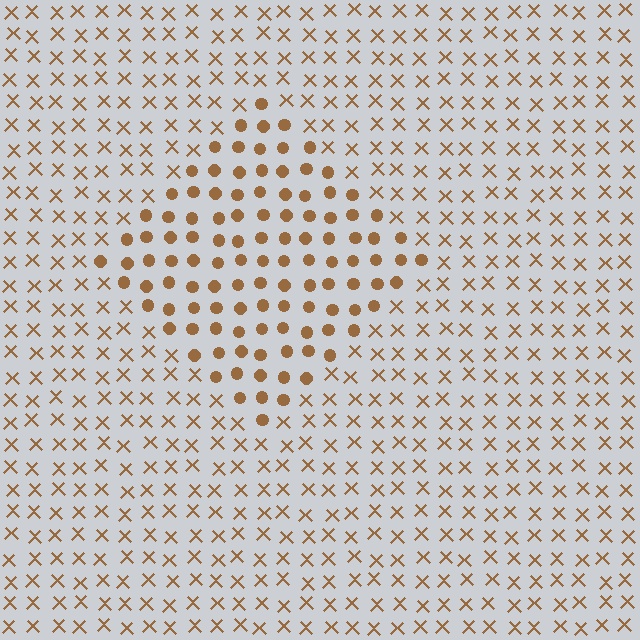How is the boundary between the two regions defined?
The boundary is defined by a change in element shape: circles inside vs. X marks outside. All elements share the same color and spacing.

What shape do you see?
I see a diamond.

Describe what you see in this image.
The image is filled with small brown elements arranged in a uniform grid. A diamond-shaped region contains circles, while the surrounding area contains X marks. The boundary is defined purely by the change in element shape.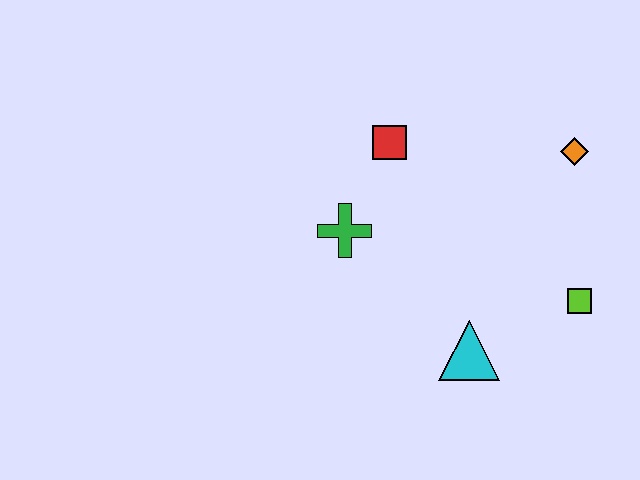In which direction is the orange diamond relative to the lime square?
The orange diamond is above the lime square.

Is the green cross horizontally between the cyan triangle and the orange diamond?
No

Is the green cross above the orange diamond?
No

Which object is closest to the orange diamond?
The lime square is closest to the orange diamond.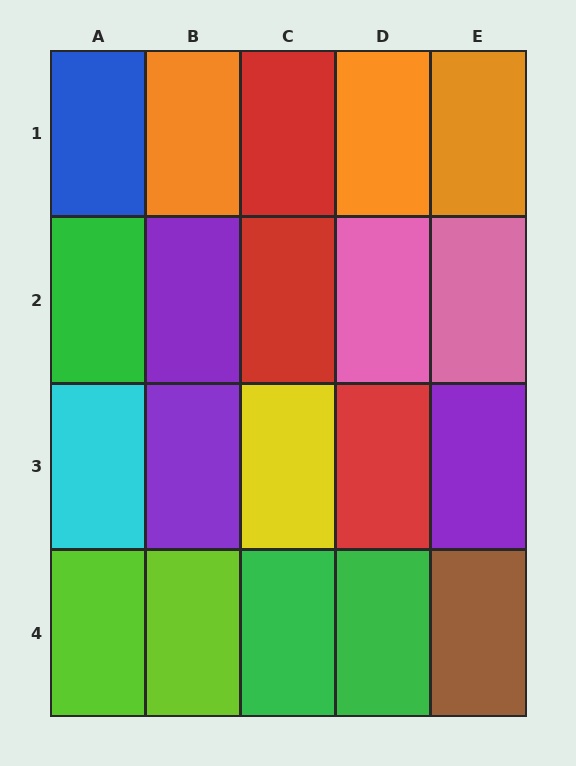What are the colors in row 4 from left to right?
Lime, lime, green, green, brown.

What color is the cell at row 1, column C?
Red.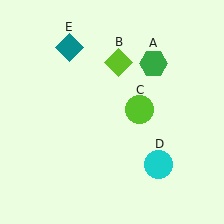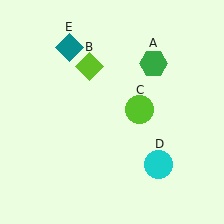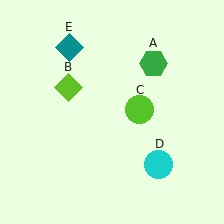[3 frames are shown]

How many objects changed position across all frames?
1 object changed position: lime diamond (object B).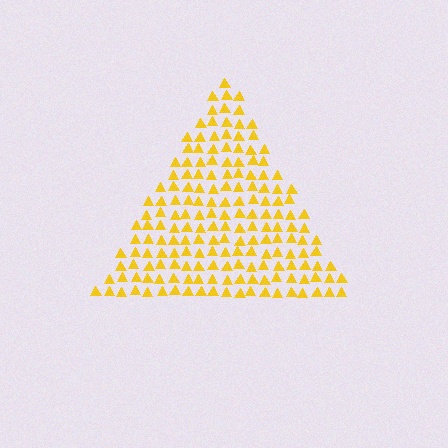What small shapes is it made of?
It is made of small triangles.